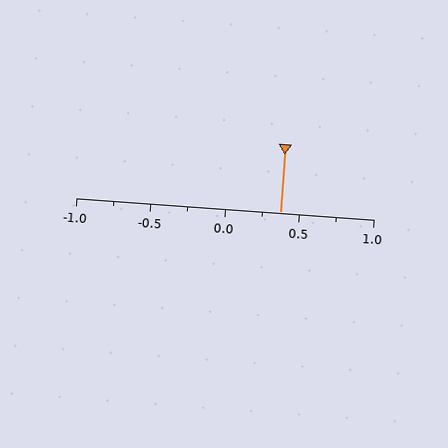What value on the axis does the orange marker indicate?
The marker indicates approximately 0.38.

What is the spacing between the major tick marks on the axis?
The major ticks are spaced 0.5 apart.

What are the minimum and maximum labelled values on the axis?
The axis runs from -1.0 to 1.0.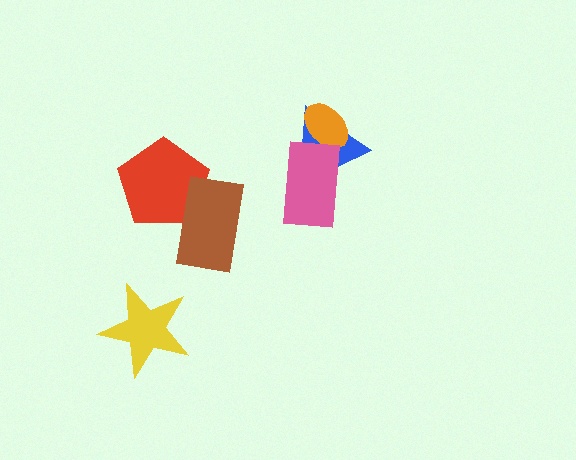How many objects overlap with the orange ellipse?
2 objects overlap with the orange ellipse.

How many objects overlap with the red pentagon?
1 object overlaps with the red pentagon.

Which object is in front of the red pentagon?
The brown rectangle is in front of the red pentagon.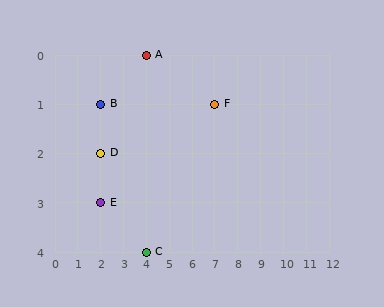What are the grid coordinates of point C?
Point C is at grid coordinates (4, 4).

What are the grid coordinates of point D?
Point D is at grid coordinates (2, 2).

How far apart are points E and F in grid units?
Points E and F are 5 columns and 2 rows apart (about 5.4 grid units diagonally).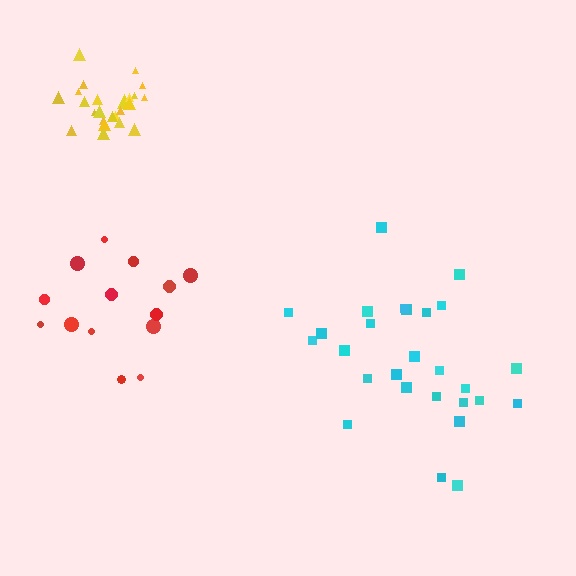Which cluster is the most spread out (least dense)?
Red.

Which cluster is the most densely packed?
Yellow.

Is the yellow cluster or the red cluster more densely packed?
Yellow.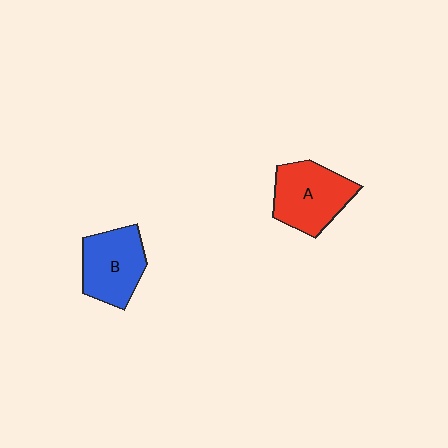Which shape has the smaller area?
Shape B (blue).